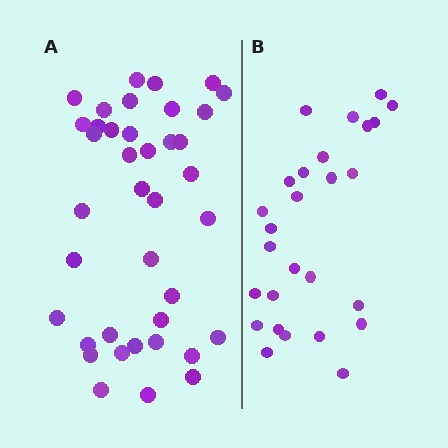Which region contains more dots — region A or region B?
Region A (the left region) has more dots.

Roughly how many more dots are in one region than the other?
Region A has roughly 12 or so more dots than region B.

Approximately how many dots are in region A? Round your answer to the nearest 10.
About 40 dots. (The exact count is 39, which rounds to 40.)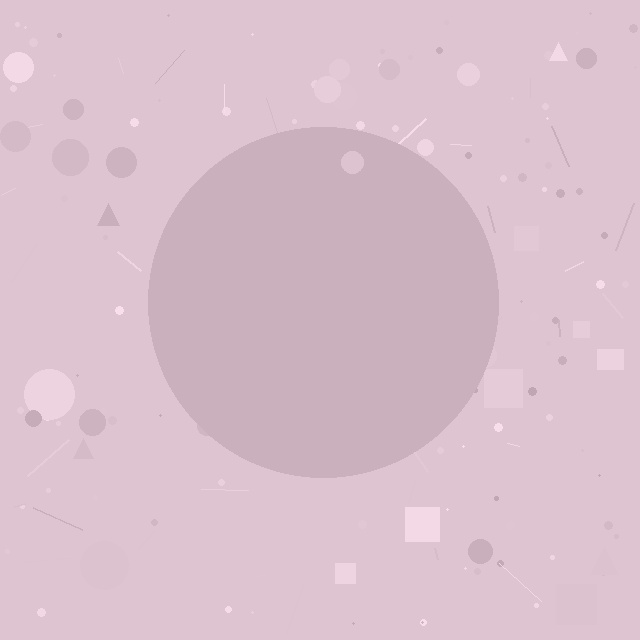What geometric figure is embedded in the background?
A circle is embedded in the background.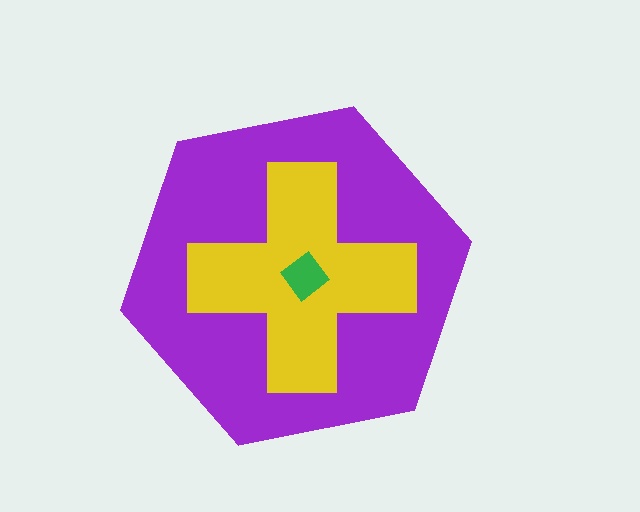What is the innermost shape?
The green diamond.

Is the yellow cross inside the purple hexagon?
Yes.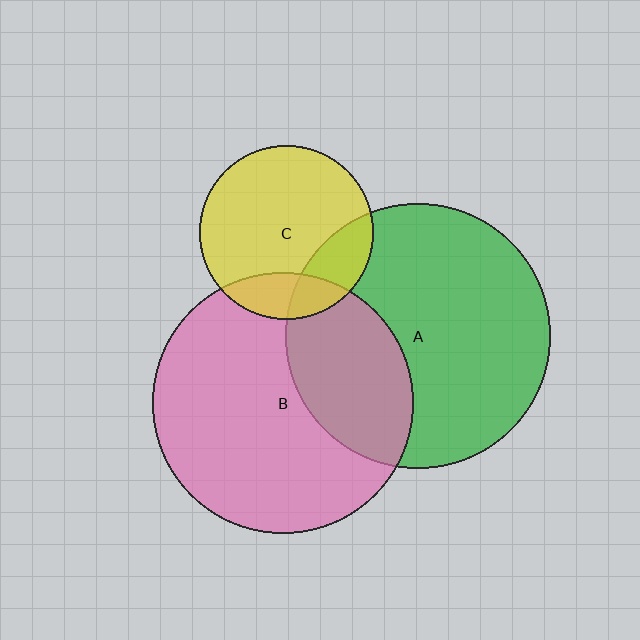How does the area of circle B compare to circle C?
Approximately 2.2 times.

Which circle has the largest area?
Circle A (green).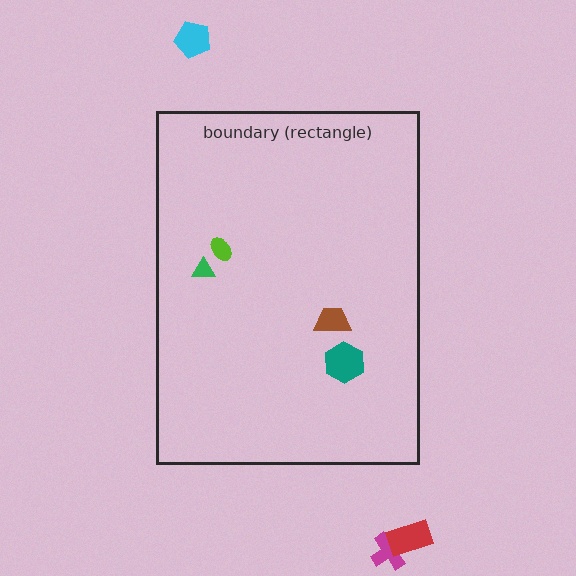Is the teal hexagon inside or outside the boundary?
Inside.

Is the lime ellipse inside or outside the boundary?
Inside.